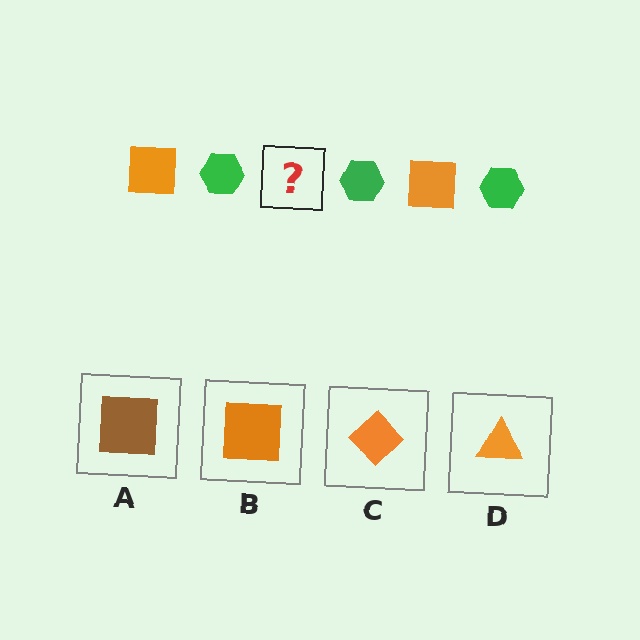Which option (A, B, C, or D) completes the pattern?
B.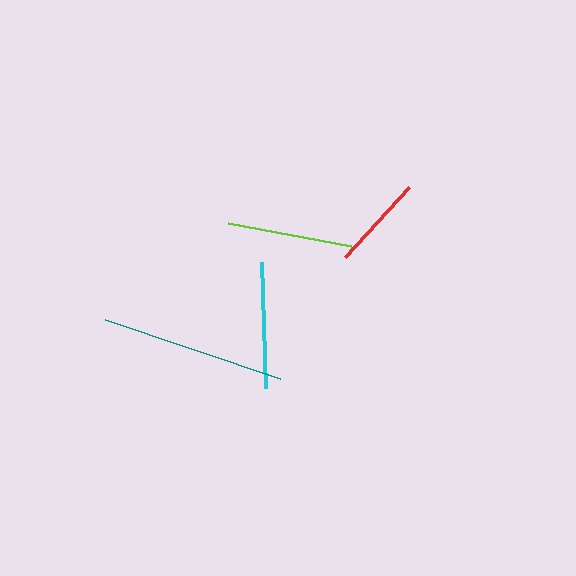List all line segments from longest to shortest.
From longest to shortest: teal, cyan, lime, red.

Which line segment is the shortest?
The red line is the shortest at approximately 95 pixels.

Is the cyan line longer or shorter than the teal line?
The teal line is longer than the cyan line.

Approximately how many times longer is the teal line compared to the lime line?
The teal line is approximately 1.5 times the length of the lime line.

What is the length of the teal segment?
The teal segment is approximately 184 pixels long.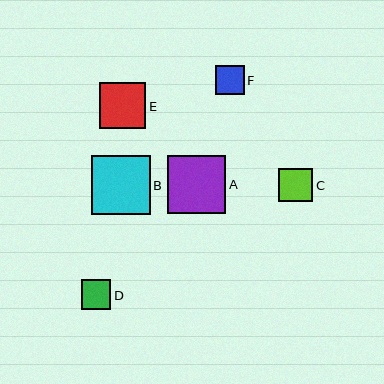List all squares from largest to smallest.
From largest to smallest: B, A, E, C, D, F.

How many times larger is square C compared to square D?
Square C is approximately 1.1 times the size of square D.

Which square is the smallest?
Square F is the smallest with a size of approximately 28 pixels.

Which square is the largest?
Square B is the largest with a size of approximately 59 pixels.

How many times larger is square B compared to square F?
Square B is approximately 2.1 times the size of square F.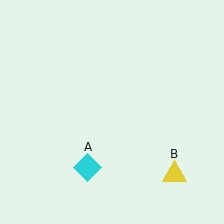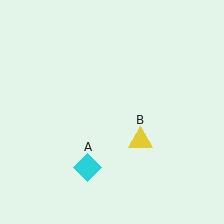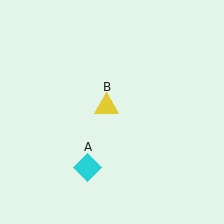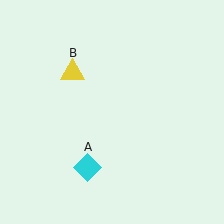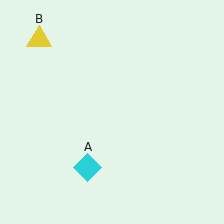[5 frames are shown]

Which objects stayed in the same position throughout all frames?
Cyan diamond (object A) remained stationary.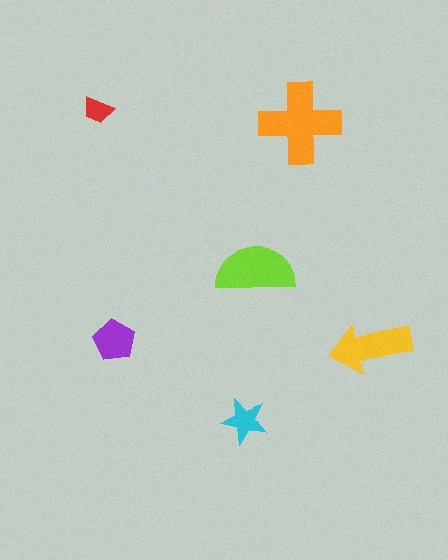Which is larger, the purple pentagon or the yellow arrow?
The yellow arrow.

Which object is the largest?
The orange cross.